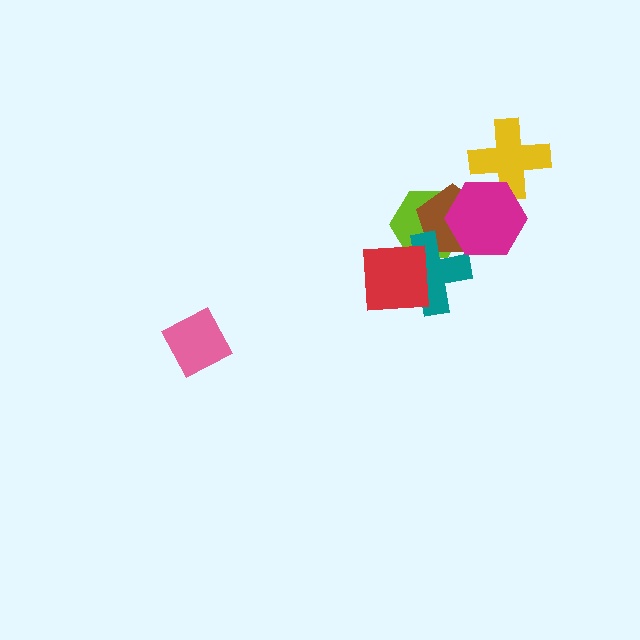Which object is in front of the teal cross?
The red square is in front of the teal cross.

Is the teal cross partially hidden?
Yes, it is partially covered by another shape.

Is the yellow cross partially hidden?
Yes, it is partially covered by another shape.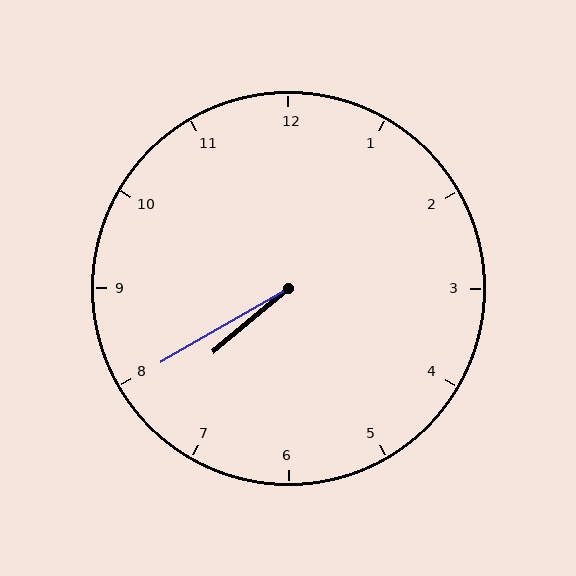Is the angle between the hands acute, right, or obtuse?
It is acute.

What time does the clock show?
7:40.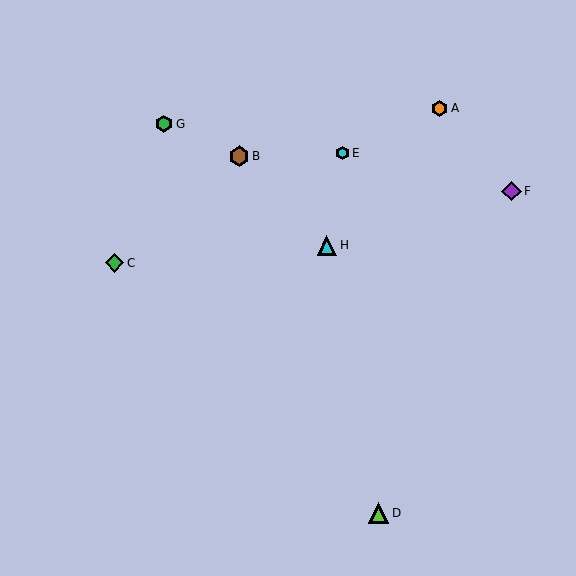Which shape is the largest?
The brown hexagon (labeled B) is the largest.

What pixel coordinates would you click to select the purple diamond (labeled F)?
Click at (511, 191) to select the purple diamond F.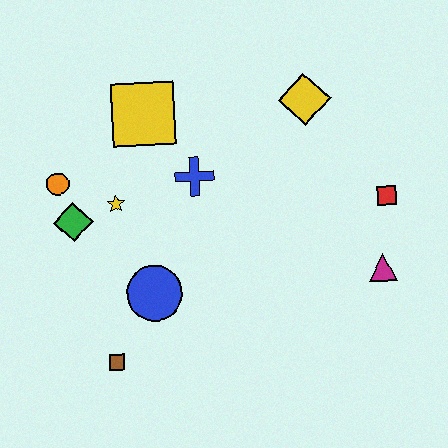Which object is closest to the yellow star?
The green diamond is closest to the yellow star.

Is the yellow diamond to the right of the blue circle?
Yes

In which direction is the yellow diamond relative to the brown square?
The yellow diamond is above the brown square.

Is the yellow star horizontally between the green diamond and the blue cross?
Yes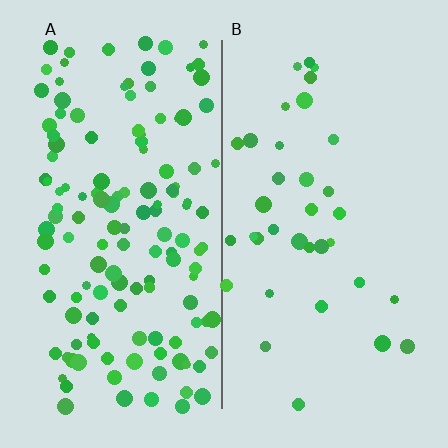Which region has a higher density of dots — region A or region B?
A (the left).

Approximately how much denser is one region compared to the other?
Approximately 3.9× — region A over region B.